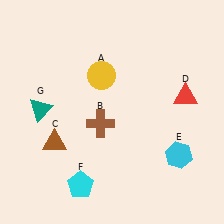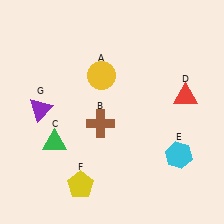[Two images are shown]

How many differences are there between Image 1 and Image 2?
There are 3 differences between the two images.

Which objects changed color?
C changed from brown to green. F changed from cyan to yellow. G changed from teal to purple.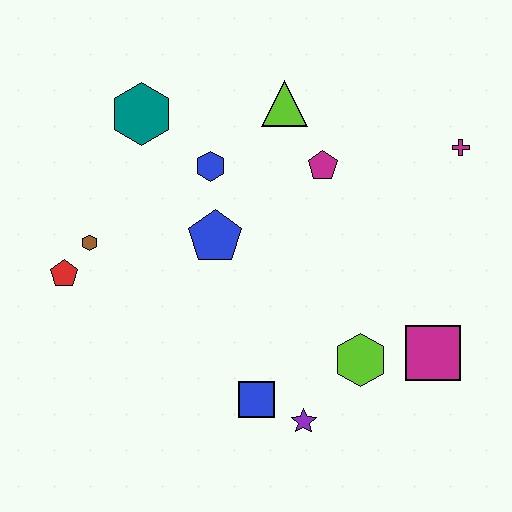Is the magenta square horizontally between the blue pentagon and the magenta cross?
Yes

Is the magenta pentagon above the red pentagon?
Yes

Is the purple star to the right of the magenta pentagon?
No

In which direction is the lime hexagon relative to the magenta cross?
The lime hexagon is below the magenta cross.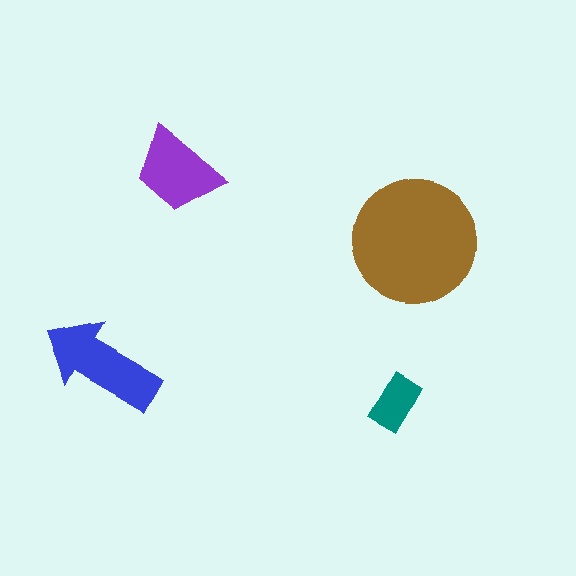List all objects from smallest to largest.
The teal rectangle, the purple trapezoid, the blue arrow, the brown circle.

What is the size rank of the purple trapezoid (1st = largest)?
3rd.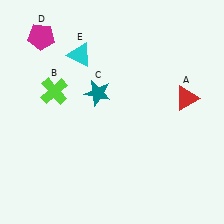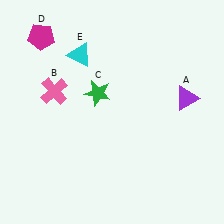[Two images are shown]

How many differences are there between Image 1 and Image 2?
There are 3 differences between the two images.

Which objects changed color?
A changed from red to purple. B changed from lime to pink. C changed from teal to green.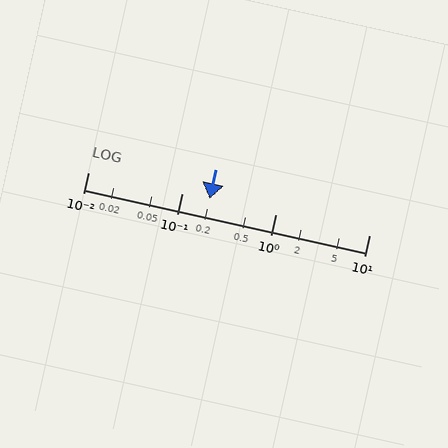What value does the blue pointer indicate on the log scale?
The pointer indicates approximately 0.2.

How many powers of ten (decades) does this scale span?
The scale spans 3 decades, from 0.01 to 10.